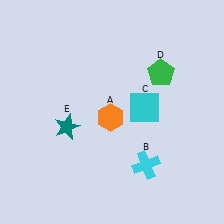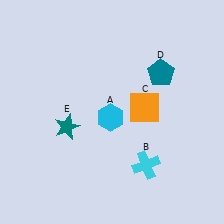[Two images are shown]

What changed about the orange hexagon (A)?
In Image 1, A is orange. In Image 2, it changed to cyan.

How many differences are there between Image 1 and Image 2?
There are 3 differences between the two images.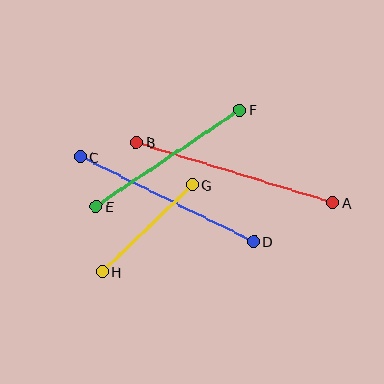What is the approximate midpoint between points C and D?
The midpoint is at approximately (167, 199) pixels.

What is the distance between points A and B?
The distance is approximately 205 pixels.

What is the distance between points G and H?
The distance is approximately 125 pixels.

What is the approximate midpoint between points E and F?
The midpoint is at approximately (168, 158) pixels.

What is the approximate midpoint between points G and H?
The midpoint is at approximately (147, 228) pixels.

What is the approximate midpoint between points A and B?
The midpoint is at approximately (235, 172) pixels.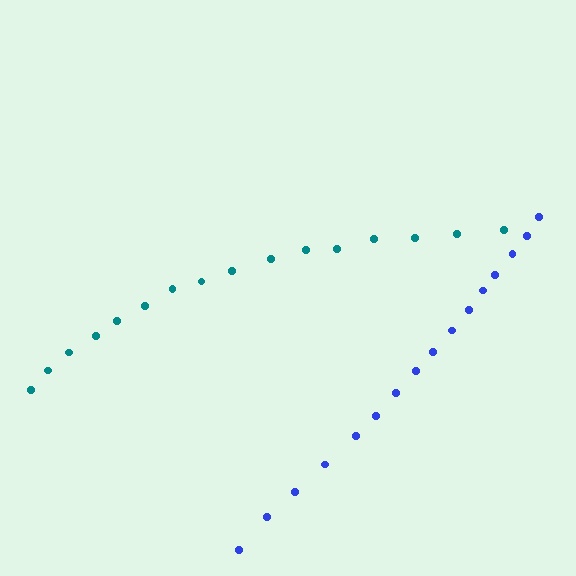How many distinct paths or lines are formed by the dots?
There are 2 distinct paths.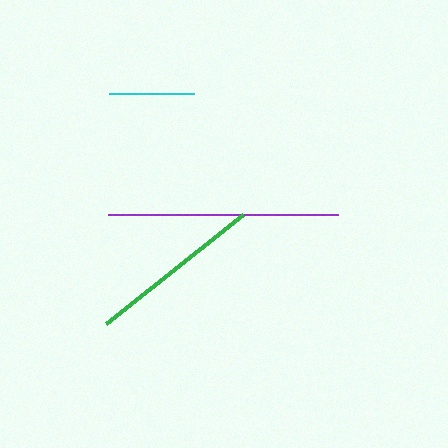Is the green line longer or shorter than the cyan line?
The green line is longer than the cyan line.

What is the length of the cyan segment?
The cyan segment is approximately 85 pixels long.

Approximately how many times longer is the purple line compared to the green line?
The purple line is approximately 1.3 times the length of the green line.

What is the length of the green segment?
The green segment is approximately 175 pixels long.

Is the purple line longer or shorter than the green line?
The purple line is longer than the green line.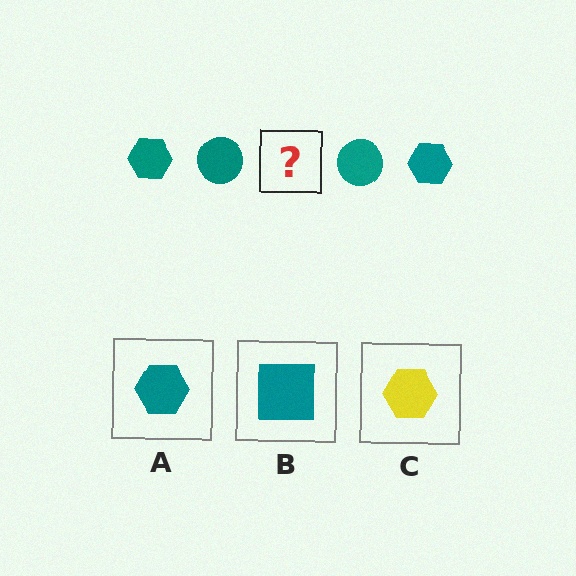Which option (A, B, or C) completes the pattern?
A.